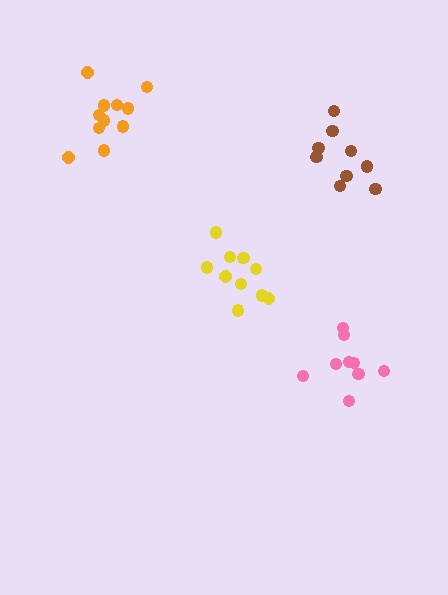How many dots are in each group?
Group 1: 11 dots, Group 2: 9 dots, Group 3: 10 dots, Group 4: 9 dots (39 total).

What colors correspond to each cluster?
The clusters are colored: orange, brown, yellow, pink.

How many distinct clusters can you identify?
There are 4 distinct clusters.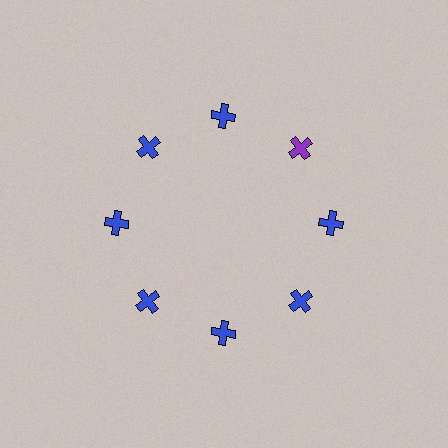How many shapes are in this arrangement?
There are 8 shapes arranged in a ring pattern.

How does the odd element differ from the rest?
It has a different color: purple instead of blue.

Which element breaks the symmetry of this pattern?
The purple cross at roughly the 2 o'clock position breaks the symmetry. All other shapes are blue crosses.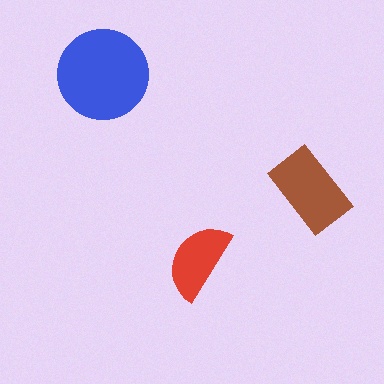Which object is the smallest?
The red semicircle.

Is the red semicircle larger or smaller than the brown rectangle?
Smaller.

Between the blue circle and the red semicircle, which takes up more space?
The blue circle.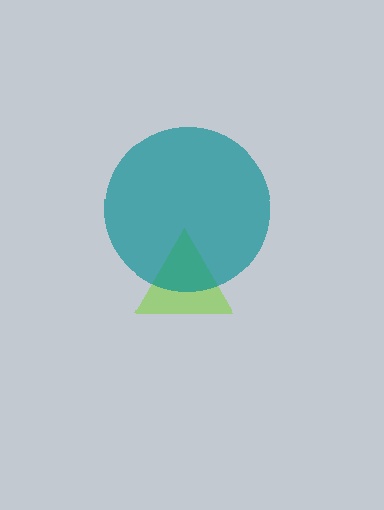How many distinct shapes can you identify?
There are 2 distinct shapes: a lime triangle, a teal circle.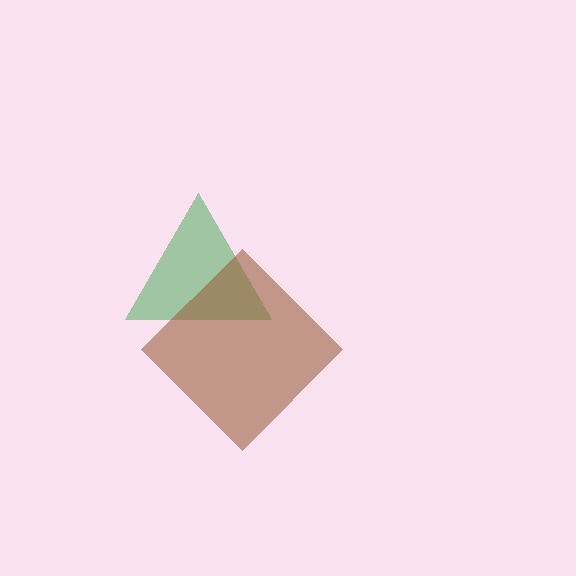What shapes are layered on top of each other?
The layered shapes are: a green triangle, a brown diamond.